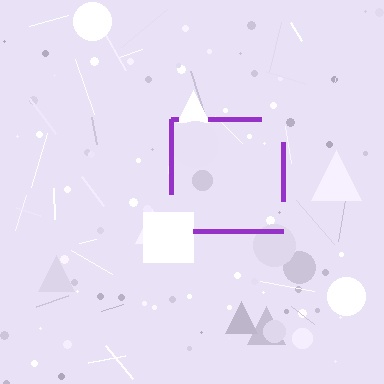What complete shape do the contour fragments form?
The contour fragments form a square.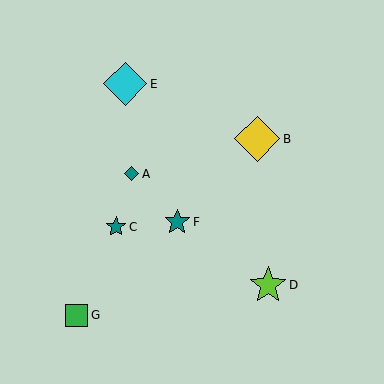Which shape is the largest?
The yellow diamond (labeled B) is the largest.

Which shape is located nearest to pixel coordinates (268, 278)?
The lime star (labeled D) at (268, 285) is nearest to that location.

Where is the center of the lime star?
The center of the lime star is at (268, 285).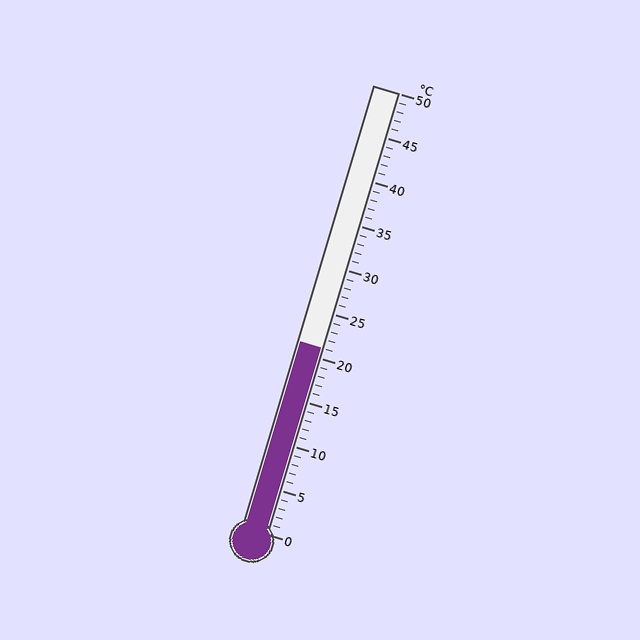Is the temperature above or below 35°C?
The temperature is below 35°C.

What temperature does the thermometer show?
The thermometer shows approximately 21°C.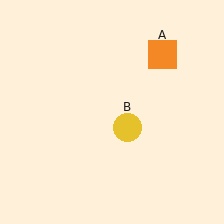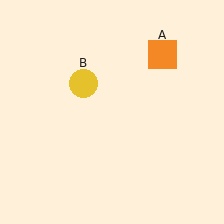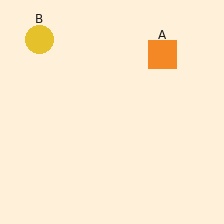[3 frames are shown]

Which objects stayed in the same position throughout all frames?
Orange square (object A) remained stationary.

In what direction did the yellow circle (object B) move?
The yellow circle (object B) moved up and to the left.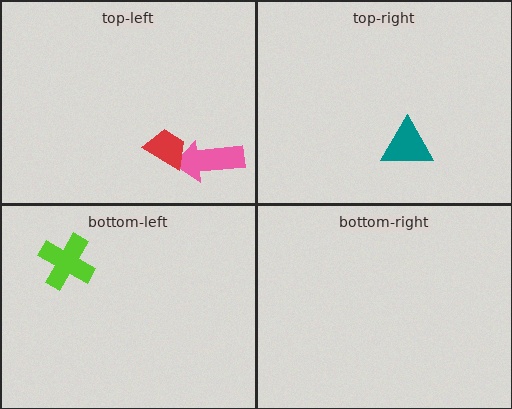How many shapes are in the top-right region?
1.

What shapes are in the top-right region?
The teal triangle.